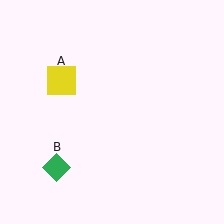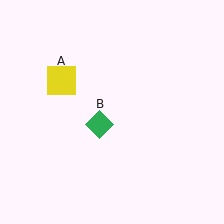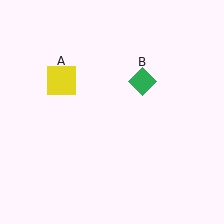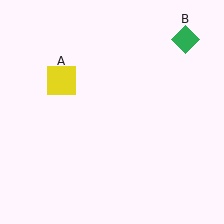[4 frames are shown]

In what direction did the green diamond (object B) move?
The green diamond (object B) moved up and to the right.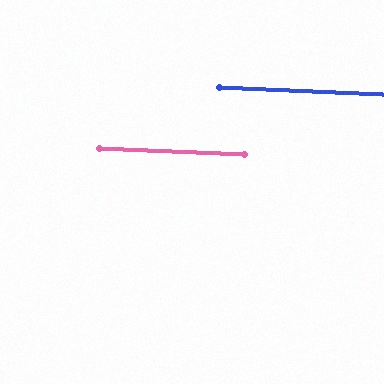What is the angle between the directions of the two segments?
Approximately 0 degrees.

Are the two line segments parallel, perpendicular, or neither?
Parallel — their directions differ by only 0.0°.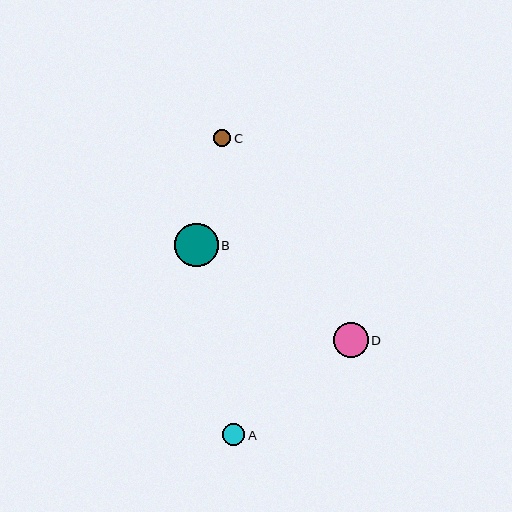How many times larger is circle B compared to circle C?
Circle B is approximately 2.5 times the size of circle C.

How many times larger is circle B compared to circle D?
Circle B is approximately 1.2 times the size of circle D.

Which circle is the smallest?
Circle C is the smallest with a size of approximately 17 pixels.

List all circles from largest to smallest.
From largest to smallest: B, D, A, C.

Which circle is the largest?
Circle B is the largest with a size of approximately 43 pixels.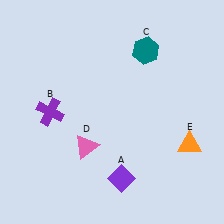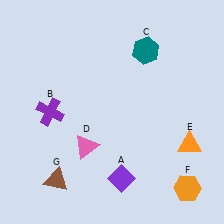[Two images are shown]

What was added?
An orange hexagon (F), a brown triangle (G) were added in Image 2.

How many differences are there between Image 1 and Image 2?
There are 2 differences between the two images.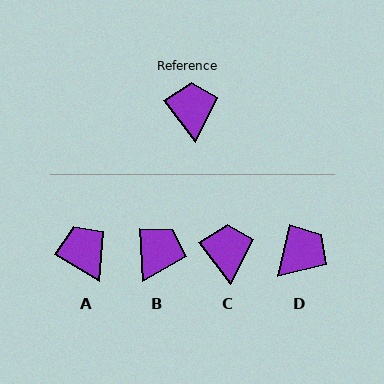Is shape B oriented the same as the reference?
No, it is off by about 33 degrees.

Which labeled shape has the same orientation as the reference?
C.